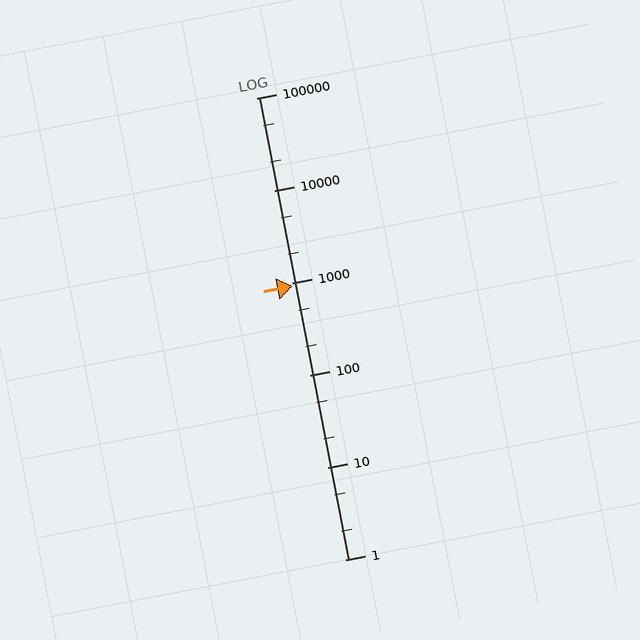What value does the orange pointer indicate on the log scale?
The pointer indicates approximately 910.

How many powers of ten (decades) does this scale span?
The scale spans 5 decades, from 1 to 100000.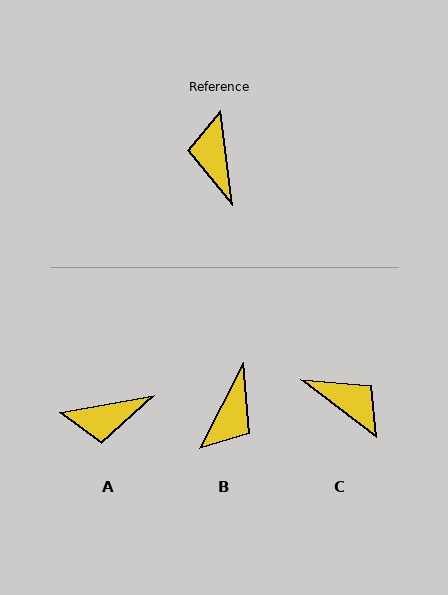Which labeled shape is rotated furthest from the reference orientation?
B, about 146 degrees away.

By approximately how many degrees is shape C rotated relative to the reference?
Approximately 134 degrees clockwise.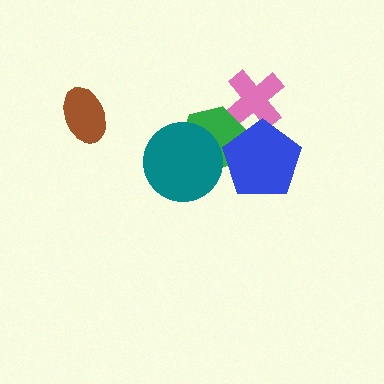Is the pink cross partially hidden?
Yes, it is partially covered by another shape.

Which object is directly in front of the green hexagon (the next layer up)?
The blue pentagon is directly in front of the green hexagon.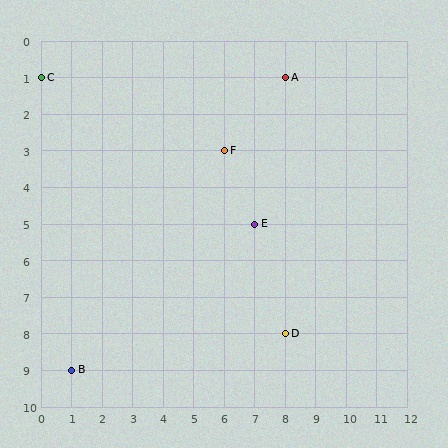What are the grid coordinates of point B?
Point B is at grid coordinates (1, 9).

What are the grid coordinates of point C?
Point C is at grid coordinates (0, 1).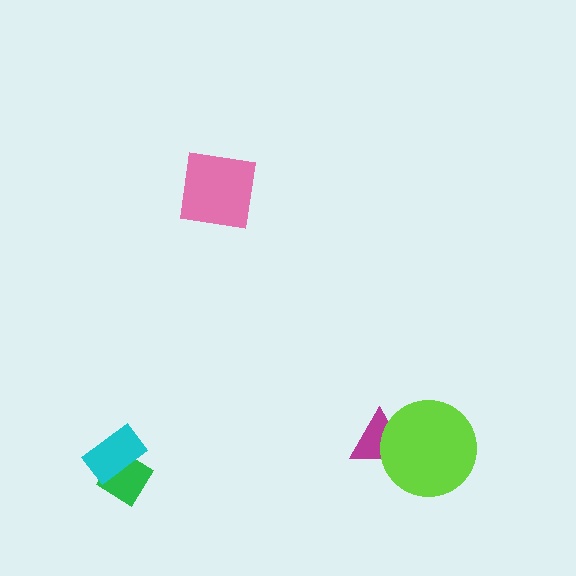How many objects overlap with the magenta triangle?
1 object overlaps with the magenta triangle.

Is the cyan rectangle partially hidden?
No, no other shape covers it.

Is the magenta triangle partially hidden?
Yes, it is partially covered by another shape.